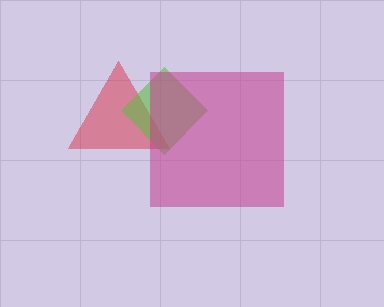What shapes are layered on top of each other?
The layered shapes are: a red triangle, a lime diamond, a magenta square.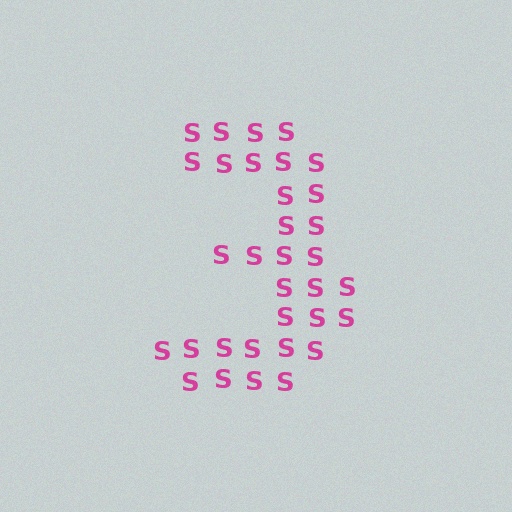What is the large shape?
The large shape is the digit 3.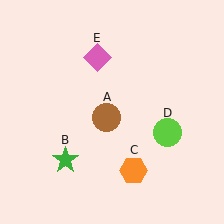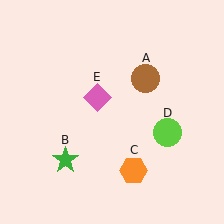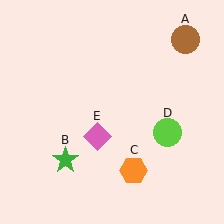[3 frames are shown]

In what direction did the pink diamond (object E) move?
The pink diamond (object E) moved down.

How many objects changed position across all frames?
2 objects changed position: brown circle (object A), pink diamond (object E).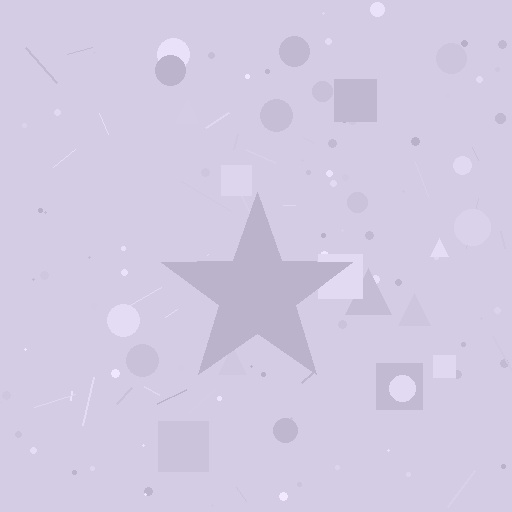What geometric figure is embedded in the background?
A star is embedded in the background.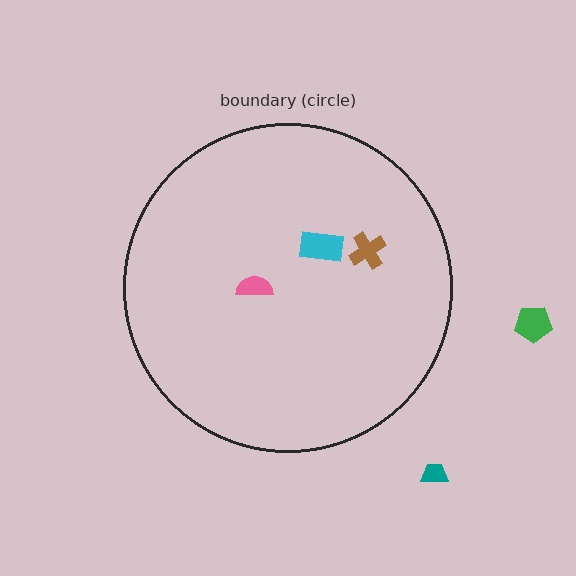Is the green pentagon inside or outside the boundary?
Outside.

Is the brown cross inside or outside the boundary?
Inside.